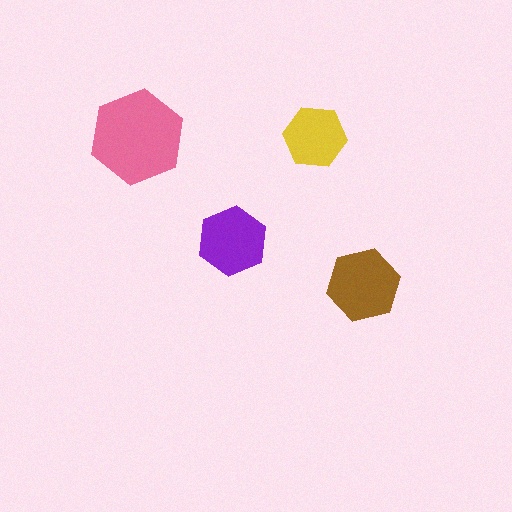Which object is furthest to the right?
The brown hexagon is rightmost.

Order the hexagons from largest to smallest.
the pink one, the brown one, the purple one, the yellow one.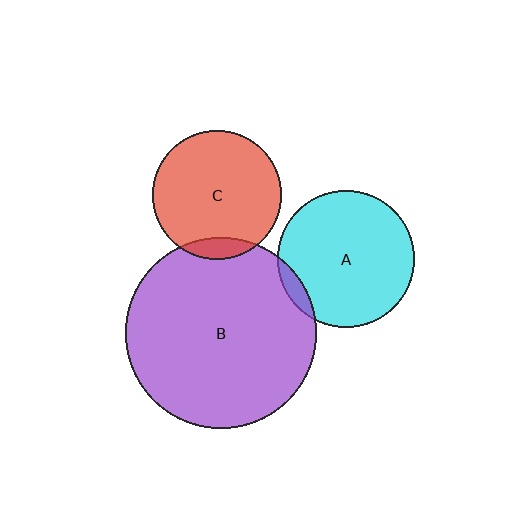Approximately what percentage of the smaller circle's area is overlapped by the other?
Approximately 5%.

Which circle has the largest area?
Circle B (purple).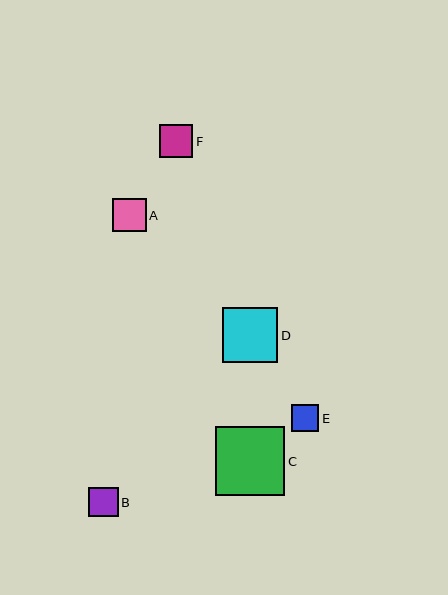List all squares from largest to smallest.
From largest to smallest: C, D, F, A, B, E.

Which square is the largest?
Square C is the largest with a size of approximately 69 pixels.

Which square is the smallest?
Square E is the smallest with a size of approximately 27 pixels.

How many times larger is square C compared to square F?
Square C is approximately 2.1 times the size of square F.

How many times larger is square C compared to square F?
Square C is approximately 2.1 times the size of square F.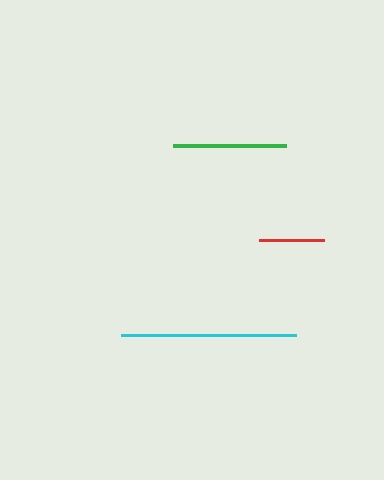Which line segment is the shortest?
The red line is the shortest at approximately 65 pixels.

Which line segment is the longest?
The cyan line is the longest at approximately 176 pixels.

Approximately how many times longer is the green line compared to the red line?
The green line is approximately 1.7 times the length of the red line.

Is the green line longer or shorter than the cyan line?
The cyan line is longer than the green line.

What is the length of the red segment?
The red segment is approximately 65 pixels long.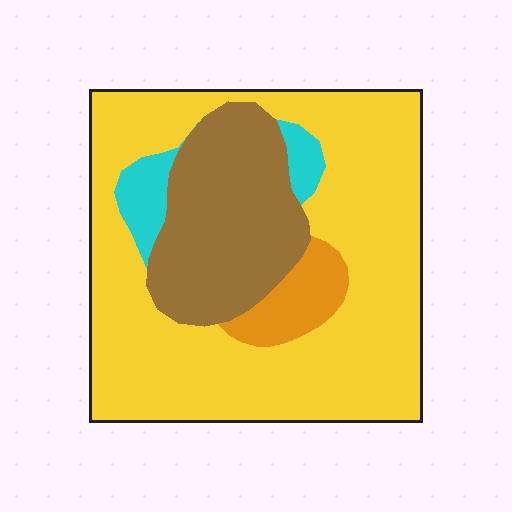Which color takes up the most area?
Yellow, at roughly 65%.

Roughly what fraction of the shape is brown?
Brown takes up about one quarter (1/4) of the shape.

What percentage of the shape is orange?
Orange takes up about one tenth (1/10) of the shape.